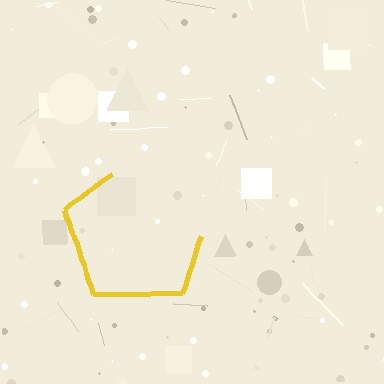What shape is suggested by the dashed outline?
The dashed outline suggests a pentagon.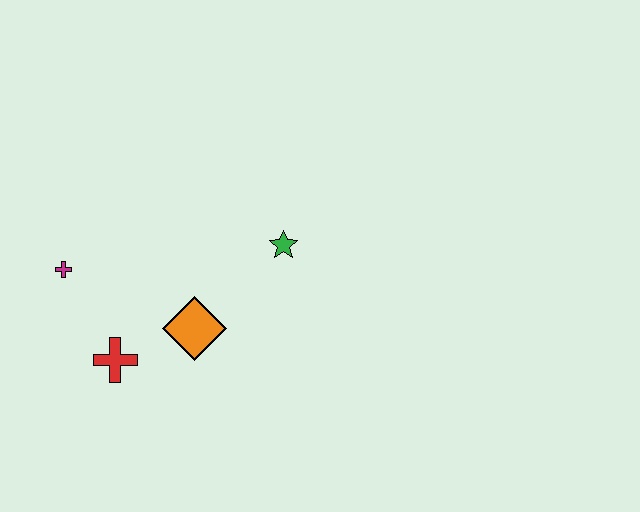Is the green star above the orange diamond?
Yes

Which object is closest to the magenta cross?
The red cross is closest to the magenta cross.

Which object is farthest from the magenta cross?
The green star is farthest from the magenta cross.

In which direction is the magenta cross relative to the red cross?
The magenta cross is above the red cross.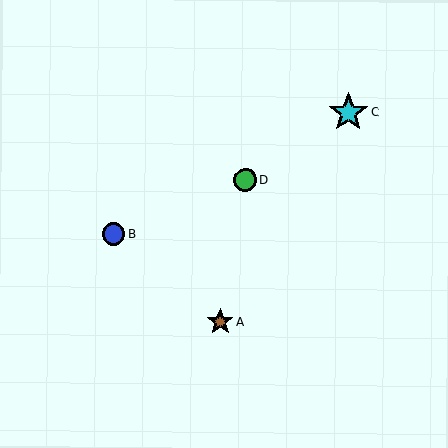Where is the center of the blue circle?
The center of the blue circle is at (113, 234).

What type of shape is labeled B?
Shape B is a blue circle.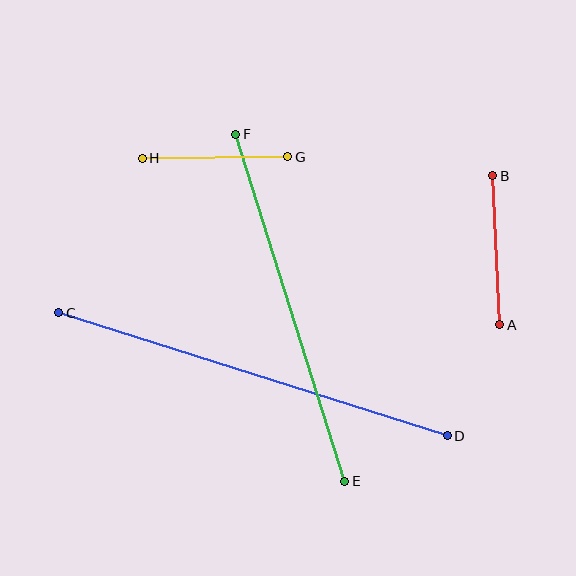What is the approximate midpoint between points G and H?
The midpoint is at approximately (215, 158) pixels.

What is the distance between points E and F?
The distance is approximately 363 pixels.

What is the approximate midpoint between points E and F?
The midpoint is at approximately (290, 308) pixels.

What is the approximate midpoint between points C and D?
The midpoint is at approximately (253, 374) pixels.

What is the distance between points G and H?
The distance is approximately 145 pixels.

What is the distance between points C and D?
The distance is approximately 408 pixels.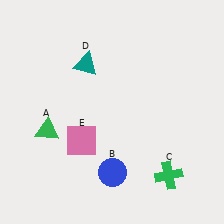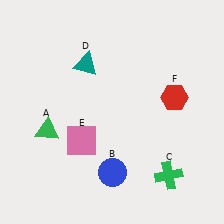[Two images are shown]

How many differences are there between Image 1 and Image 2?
There is 1 difference between the two images.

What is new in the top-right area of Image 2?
A red hexagon (F) was added in the top-right area of Image 2.